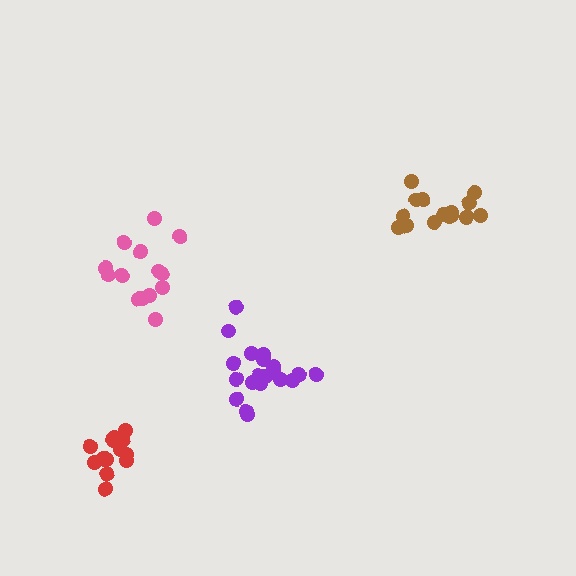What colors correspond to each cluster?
The clusters are colored: purple, red, brown, pink.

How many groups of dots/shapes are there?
There are 4 groups.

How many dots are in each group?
Group 1: 20 dots, Group 2: 14 dots, Group 3: 15 dots, Group 4: 14 dots (63 total).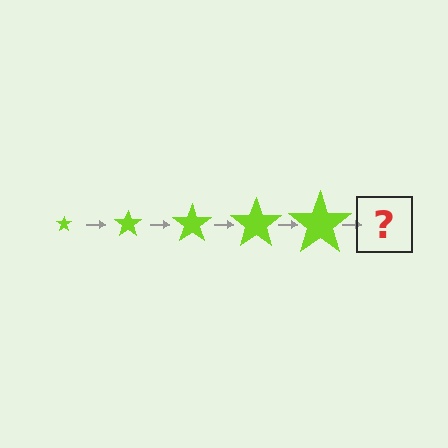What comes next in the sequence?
The next element should be a lime star, larger than the previous one.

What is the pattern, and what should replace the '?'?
The pattern is that the star gets progressively larger each step. The '?' should be a lime star, larger than the previous one.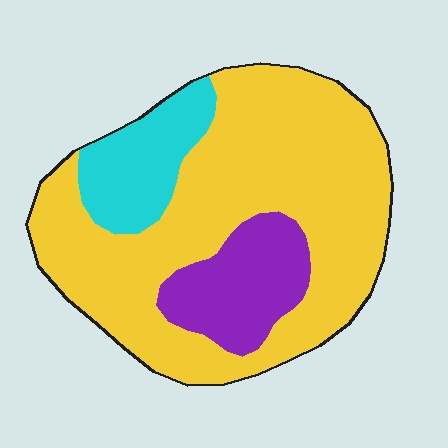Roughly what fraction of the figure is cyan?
Cyan takes up about one eighth (1/8) of the figure.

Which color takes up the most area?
Yellow, at roughly 70%.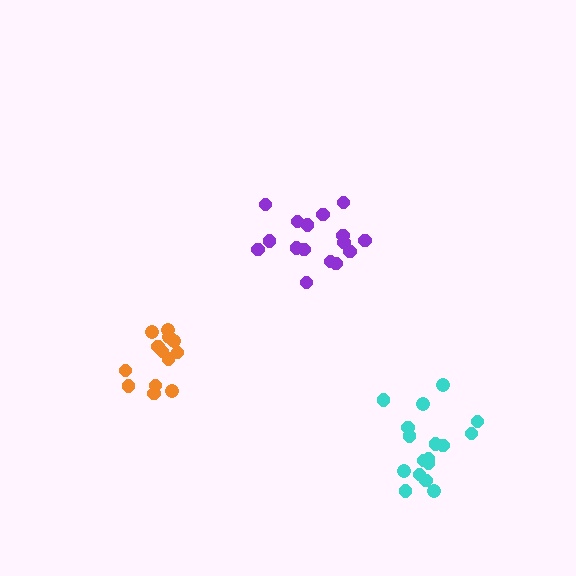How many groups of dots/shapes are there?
There are 3 groups.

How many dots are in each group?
Group 1: 17 dots, Group 2: 16 dots, Group 3: 13 dots (46 total).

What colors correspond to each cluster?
The clusters are colored: cyan, purple, orange.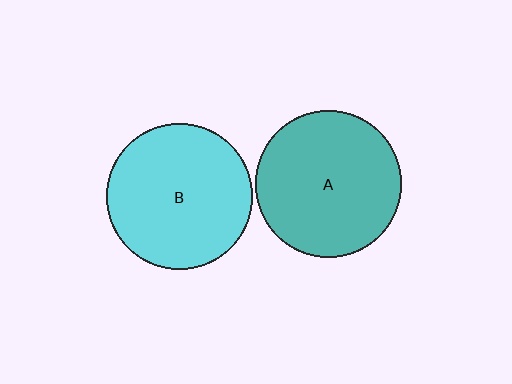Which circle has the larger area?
Circle A (teal).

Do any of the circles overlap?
No, none of the circles overlap.